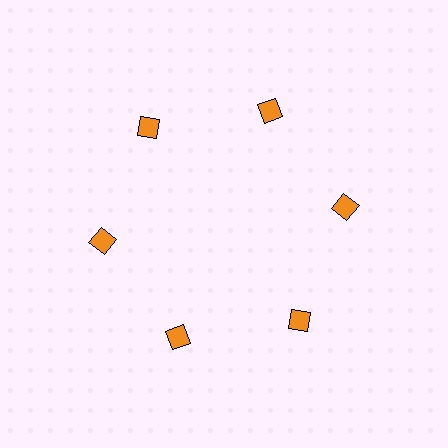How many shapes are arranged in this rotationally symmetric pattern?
There are 6 shapes, arranged in 6 groups of 1.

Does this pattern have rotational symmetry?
Yes, this pattern has 6-fold rotational symmetry. It looks the same after rotating 60 degrees around the center.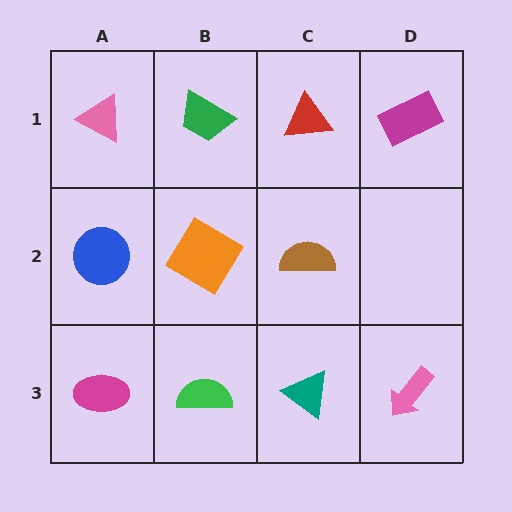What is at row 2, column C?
A brown semicircle.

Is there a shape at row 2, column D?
No, that cell is empty.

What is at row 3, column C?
A teal triangle.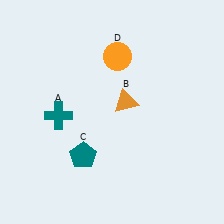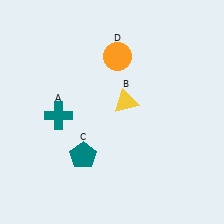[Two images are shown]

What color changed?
The triangle (B) changed from orange in Image 1 to yellow in Image 2.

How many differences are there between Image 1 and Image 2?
There is 1 difference between the two images.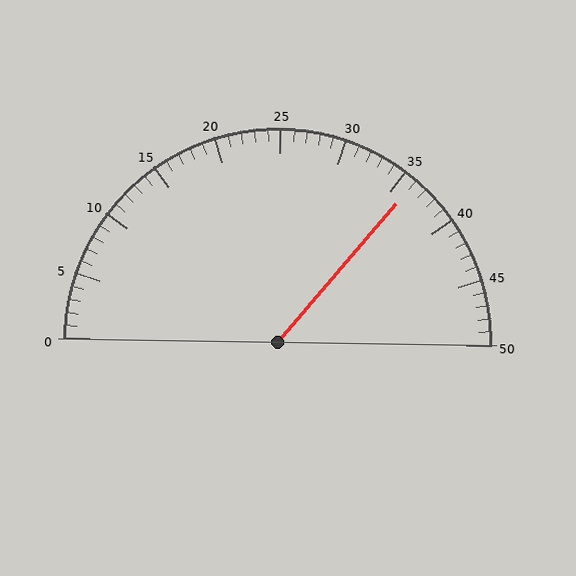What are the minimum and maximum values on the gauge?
The gauge ranges from 0 to 50.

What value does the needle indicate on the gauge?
The needle indicates approximately 36.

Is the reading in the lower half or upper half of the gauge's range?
The reading is in the upper half of the range (0 to 50).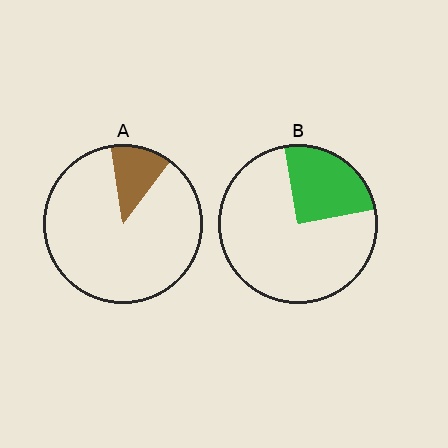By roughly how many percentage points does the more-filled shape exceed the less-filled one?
By roughly 10 percentage points (B over A).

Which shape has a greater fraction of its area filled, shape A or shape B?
Shape B.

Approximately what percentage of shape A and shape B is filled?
A is approximately 15% and B is approximately 25%.